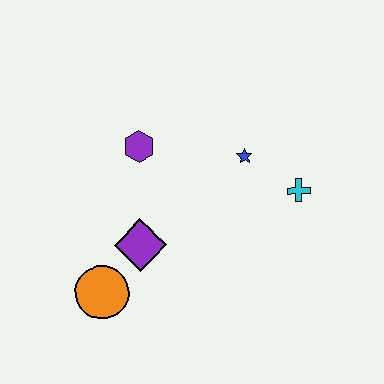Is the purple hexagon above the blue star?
Yes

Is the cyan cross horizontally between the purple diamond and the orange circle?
No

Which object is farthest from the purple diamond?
The cyan cross is farthest from the purple diamond.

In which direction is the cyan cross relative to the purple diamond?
The cyan cross is to the right of the purple diamond.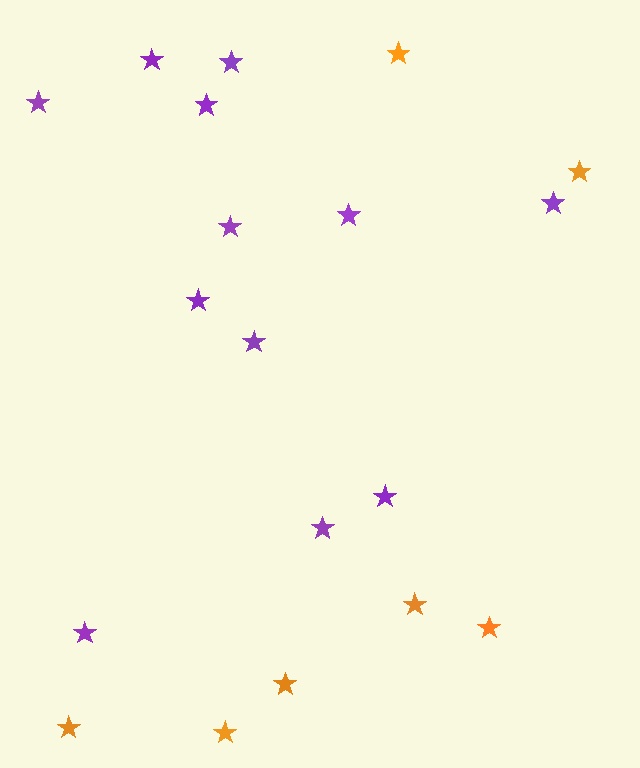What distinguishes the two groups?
There are 2 groups: one group of orange stars (7) and one group of purple stars (12).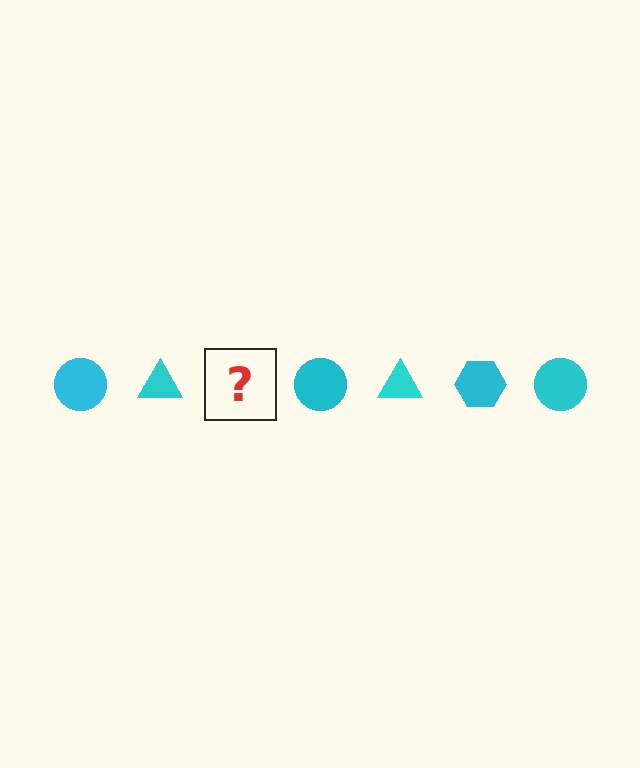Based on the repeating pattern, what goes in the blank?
The blank should be a cyan hexagon.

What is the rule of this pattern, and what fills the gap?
The rule is that the pattern cycles through circle, triangle, hexagon shapes in cyan. The gap should be filled with a cyan hexagon.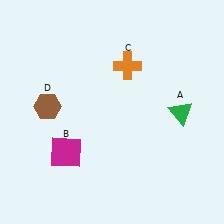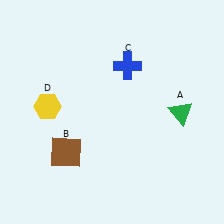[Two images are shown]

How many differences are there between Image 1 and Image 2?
There are 3 differences between the two images.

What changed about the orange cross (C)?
In Image 1, C is orange. In Image 2, it changed to blue.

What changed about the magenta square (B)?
In Image 1, B is magenta. In Image 2, it changed to brown.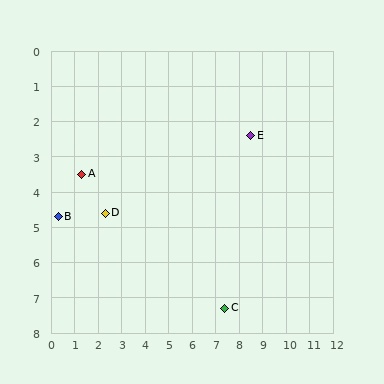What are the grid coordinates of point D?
Point D is at approximately (2.3, 4.6).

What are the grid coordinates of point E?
Point E is at approximately (8.5, 2.4).